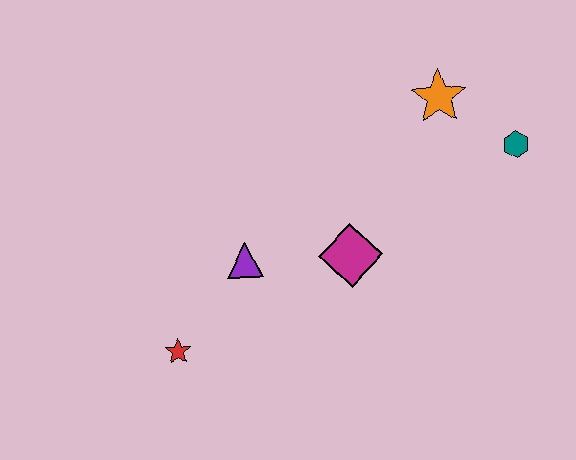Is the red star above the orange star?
No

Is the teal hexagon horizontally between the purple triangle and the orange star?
No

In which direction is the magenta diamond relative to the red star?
The magenta diamond is to the right of the red star.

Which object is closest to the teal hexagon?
The orange star is closest to the teal hexagon.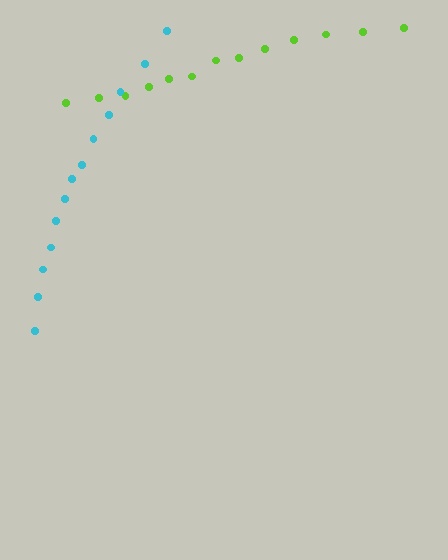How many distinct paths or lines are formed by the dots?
There are 2 distinct paths.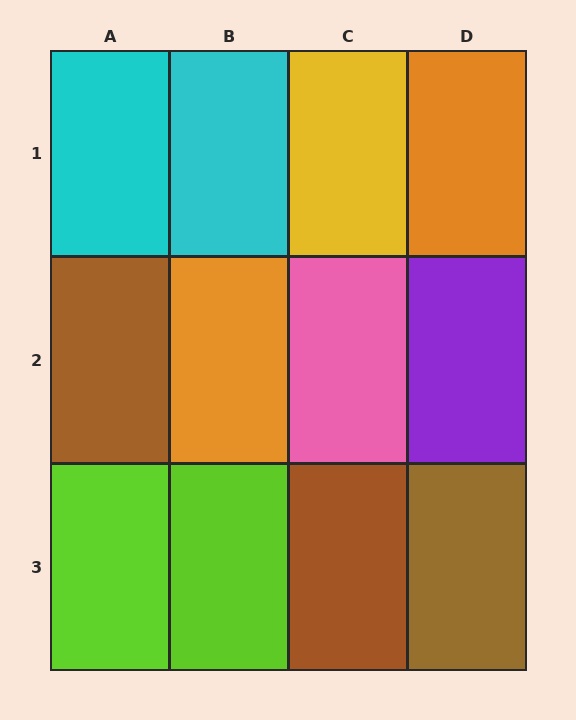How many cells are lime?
2 cells are lime.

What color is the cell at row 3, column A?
Lime.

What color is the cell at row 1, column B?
Cyan.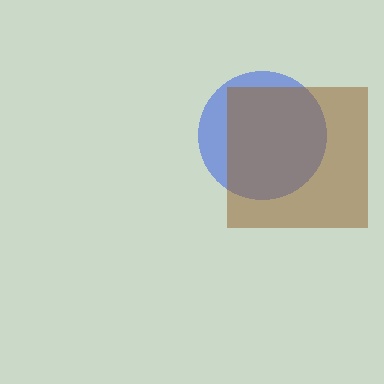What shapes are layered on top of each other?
The layered shapes are: a blue circle, a brown square.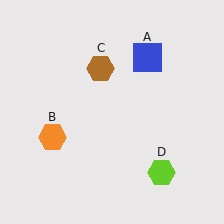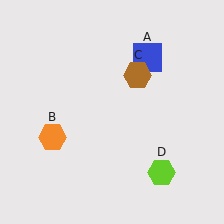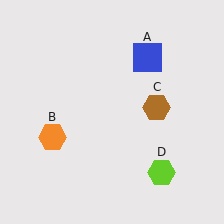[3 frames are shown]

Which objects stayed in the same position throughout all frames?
Blue square (object A) and orange hexagon (object B) and lime hexagon (object D) remained stationary.